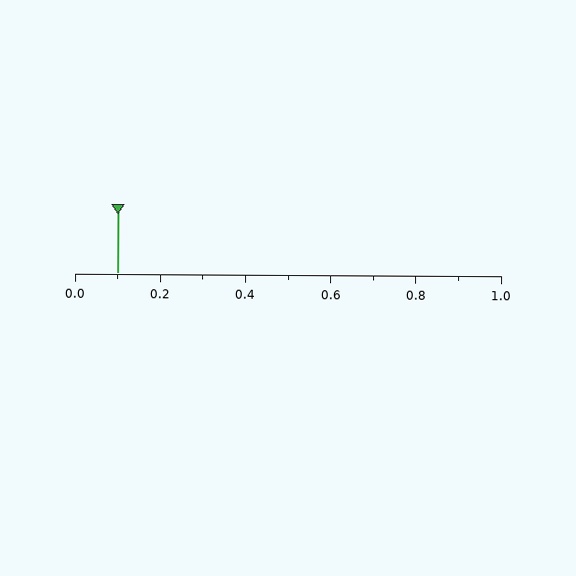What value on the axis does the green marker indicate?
The marker indicates approximately 0.1.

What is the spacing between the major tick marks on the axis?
The major ticks are spaced 0.2 apart.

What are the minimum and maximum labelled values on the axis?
The axis runs from 0.0 to 1.0.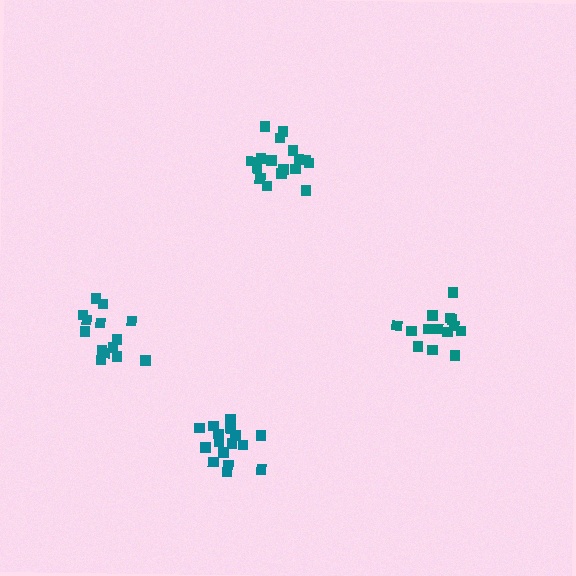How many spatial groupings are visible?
There are 4 spatial groupings.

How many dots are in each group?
Group 1: 14 dots, Group 2: 17 dots, Group 3: 17 dots, Group 4: 14 dots (62 total).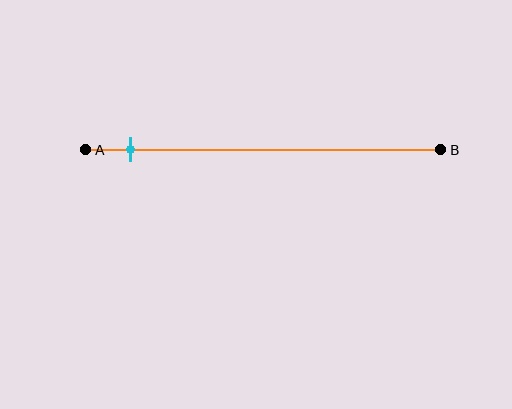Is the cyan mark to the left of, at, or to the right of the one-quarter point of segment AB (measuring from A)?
The cyan mark is to the left of the one-quarter point of segment AB.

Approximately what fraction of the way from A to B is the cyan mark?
The cyan mark is approximately 15% of the way from A to B.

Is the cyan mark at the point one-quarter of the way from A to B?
No, the mark is at about 15% from A, not at the 25% one-quarter point.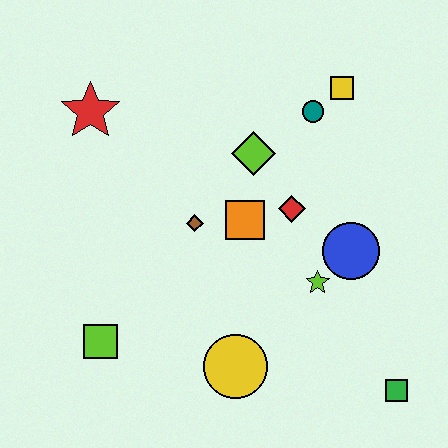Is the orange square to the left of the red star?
No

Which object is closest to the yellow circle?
The lime star is closest to the yellow circle.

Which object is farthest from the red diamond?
The lime square is farthest from the red diamond.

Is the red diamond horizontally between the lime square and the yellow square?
Yes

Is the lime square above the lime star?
No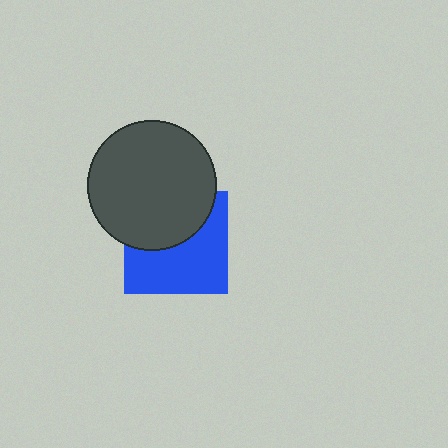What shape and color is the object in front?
The object in front is a dark gray circle.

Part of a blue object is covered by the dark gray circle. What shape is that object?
It is a square.